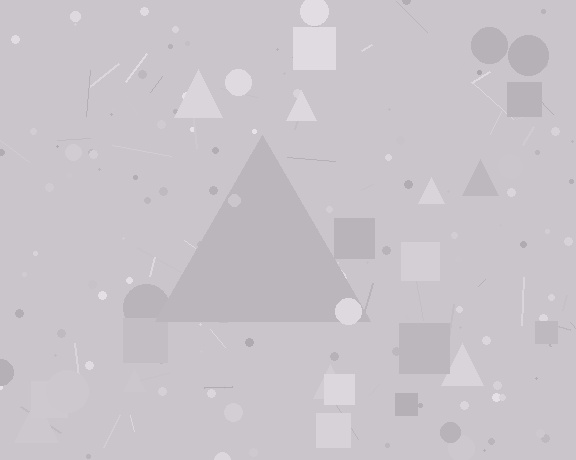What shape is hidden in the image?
A triangle is hidden in the image.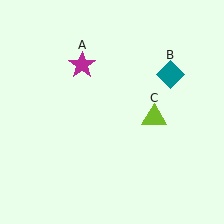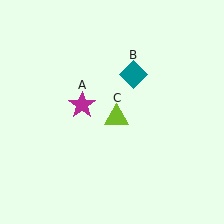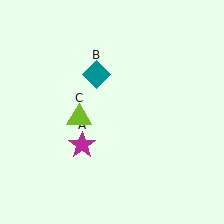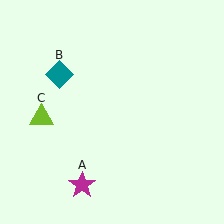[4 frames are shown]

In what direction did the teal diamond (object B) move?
The teal diamond (object B) moved left.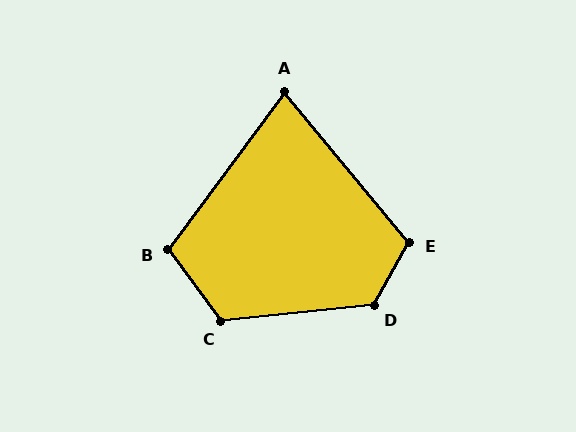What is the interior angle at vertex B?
Approximately 107 degrees (obtuse).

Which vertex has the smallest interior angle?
A, at approximately 76 degrees.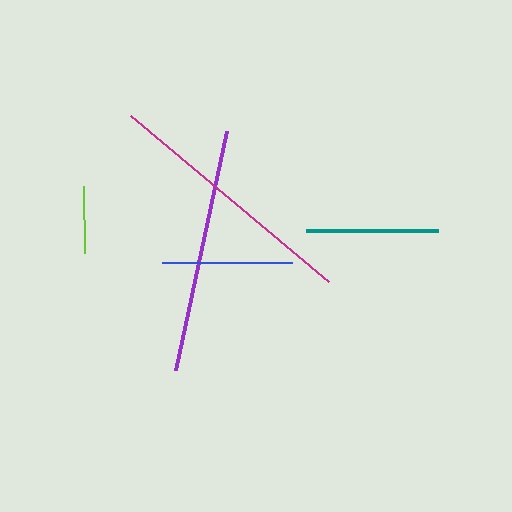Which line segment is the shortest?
The lime line is the shortest at approximately 68 pixels.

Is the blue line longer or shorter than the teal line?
The teal line is longer than the blue line.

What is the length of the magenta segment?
The magenta segment is approximately 259 pixels long.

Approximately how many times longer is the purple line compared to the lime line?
The purple line is approximately 3.6 times the length of the lime line.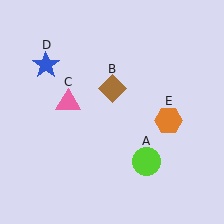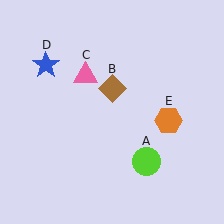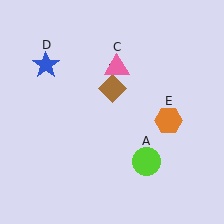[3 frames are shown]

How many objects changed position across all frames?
1 object changed position: pink triangle (object C).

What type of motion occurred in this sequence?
The pink triangle (object C) rotated clockwise around the center of the scene.